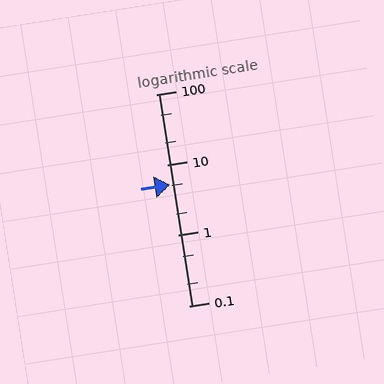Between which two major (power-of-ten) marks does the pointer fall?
The pointer is between 1 and 10.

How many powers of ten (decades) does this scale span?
The scale spans 3 decades, from 0.1 to 100.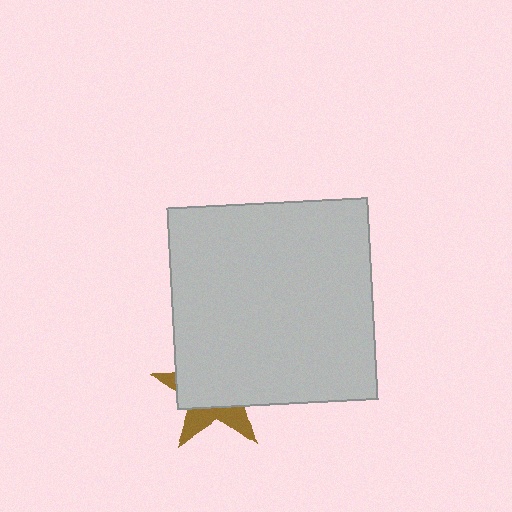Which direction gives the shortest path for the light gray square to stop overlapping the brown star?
Moving up gives the shortest separation.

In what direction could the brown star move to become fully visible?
The brown star could move down. That would shift it out from behind the light gray square entirely.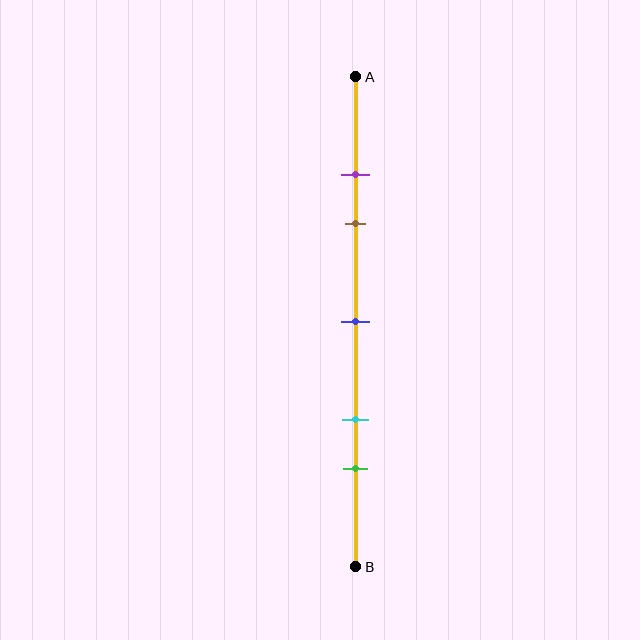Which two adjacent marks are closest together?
The purple and brown marks are the closest adjacent pair.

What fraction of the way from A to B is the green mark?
The green mark is approximately 80% (0.8) of the way from A to B.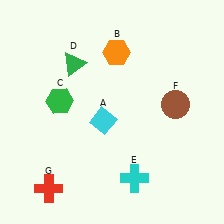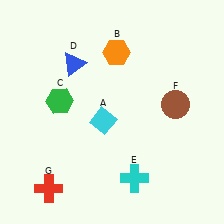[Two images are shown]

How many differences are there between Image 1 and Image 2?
There is 1 difference between the two images.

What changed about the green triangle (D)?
In Image 1, D is green. In Image 2, it changed to blue.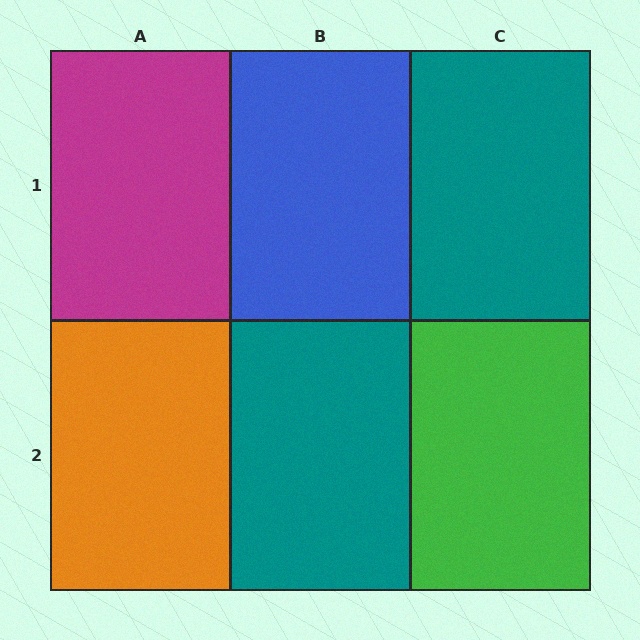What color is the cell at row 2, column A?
Orange.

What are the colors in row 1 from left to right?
Magenta, blue, teal.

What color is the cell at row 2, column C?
Green.